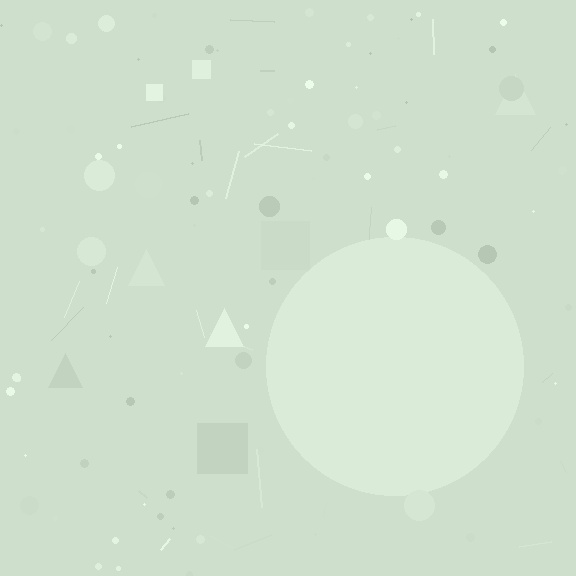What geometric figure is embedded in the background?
A circle is embedded in the background.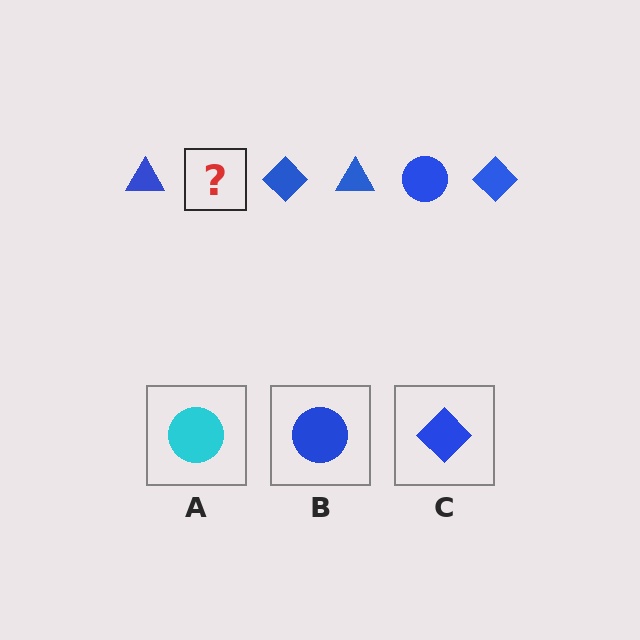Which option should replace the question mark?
Option B.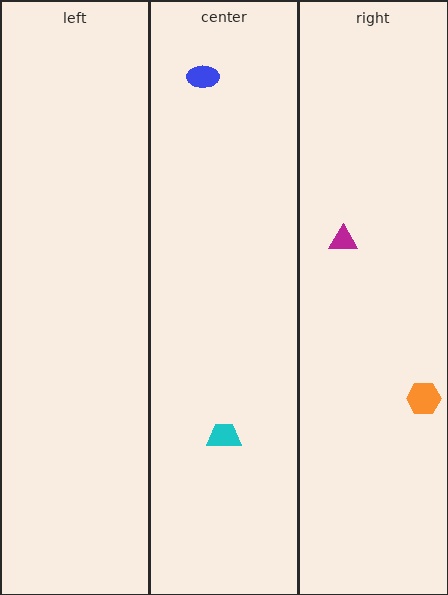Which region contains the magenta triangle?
The right region.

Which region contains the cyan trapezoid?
The center region.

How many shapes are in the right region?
2.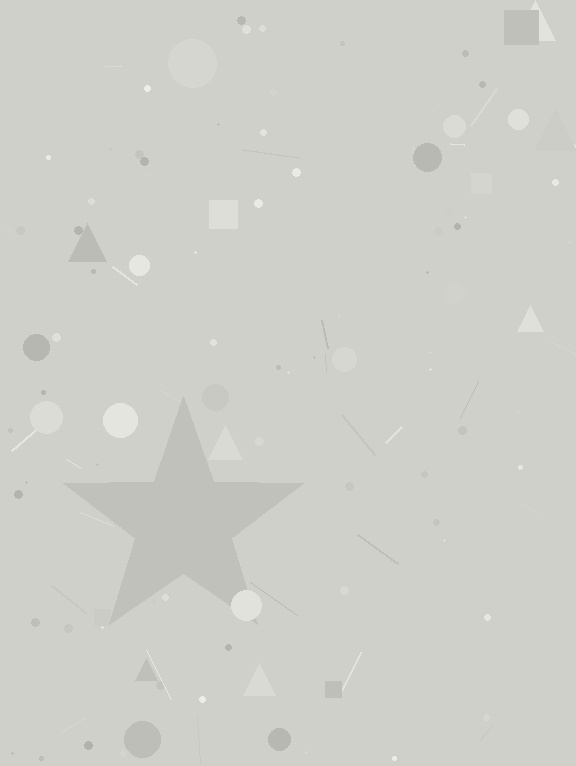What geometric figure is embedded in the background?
A star is embedded in the background.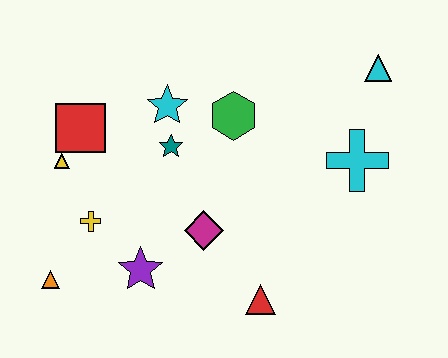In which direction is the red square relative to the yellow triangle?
The red square is above the yellow triangle.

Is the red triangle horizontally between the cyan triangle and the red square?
Yes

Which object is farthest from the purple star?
The cyan triangle is farthest from the purple star.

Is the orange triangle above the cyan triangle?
No